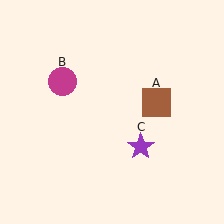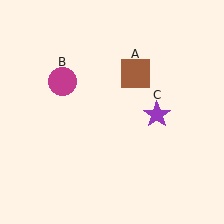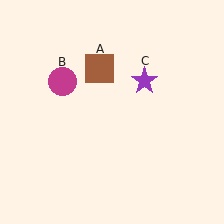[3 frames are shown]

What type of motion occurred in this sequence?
The brown square (object A), purple star (object C) rotated counterclockwise around the center of the scene.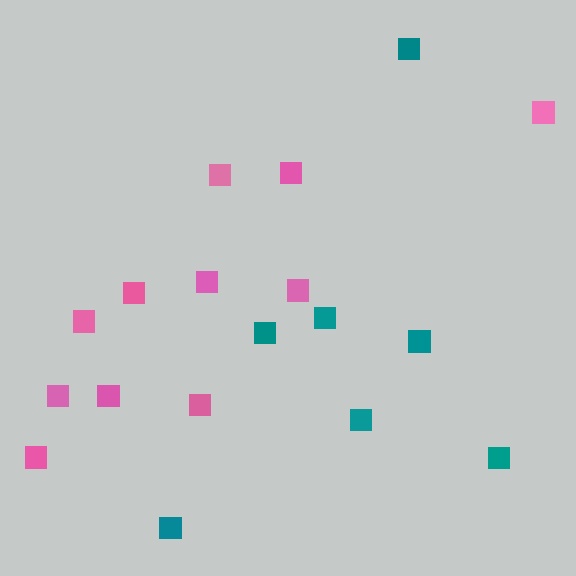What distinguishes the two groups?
There are 2 groups: one group of teal squares (7) and one group of pink squares (11).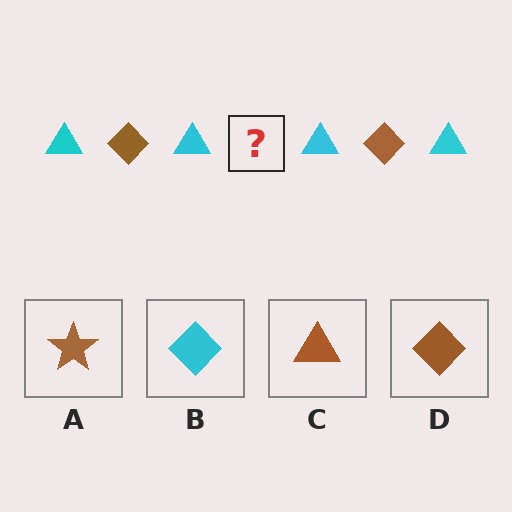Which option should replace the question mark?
Option D.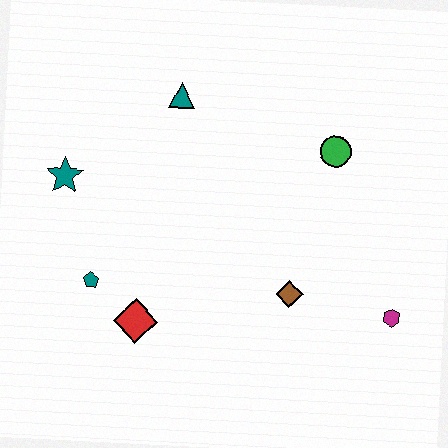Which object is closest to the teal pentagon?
The red diamond is closest to the teal pentagon.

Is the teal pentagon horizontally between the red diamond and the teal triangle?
No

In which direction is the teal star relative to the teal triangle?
The teal star is to the left of the teal triangle.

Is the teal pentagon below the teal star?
Yes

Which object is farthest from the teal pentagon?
The magenta hexagon is farthest from the teal pentagon.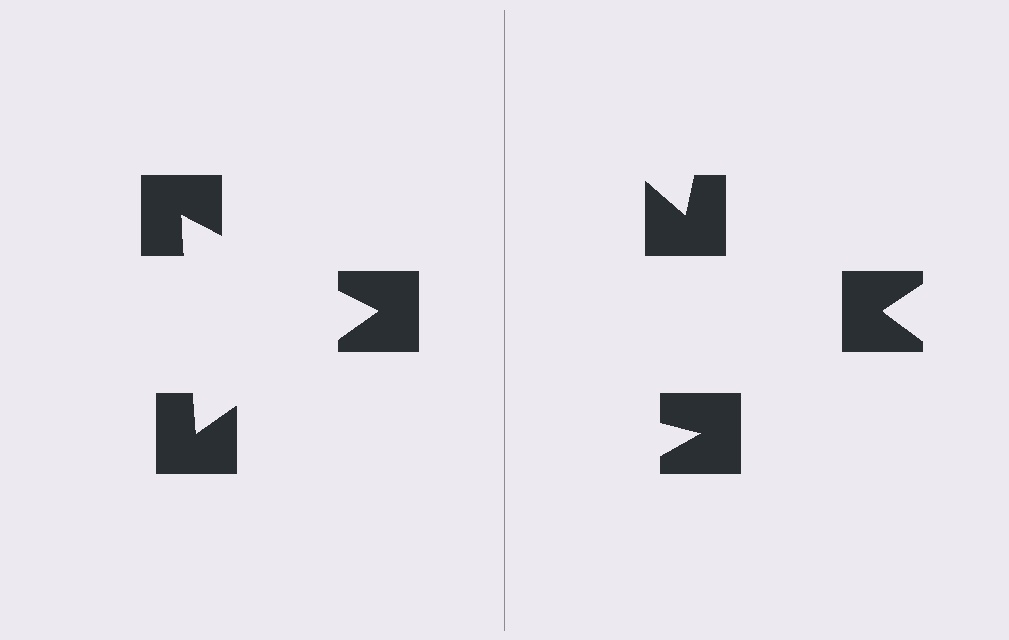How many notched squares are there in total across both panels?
6 — 3 on each side.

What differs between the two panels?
The notched squares are positioned identically on both sides; only the wedge orientations differ. On the left they align to a triangle; on the right they are misaligned.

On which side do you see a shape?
An illusory triangle appears on the left side. On the right side the wedge cuts are rotated, so no coherent shape forms.